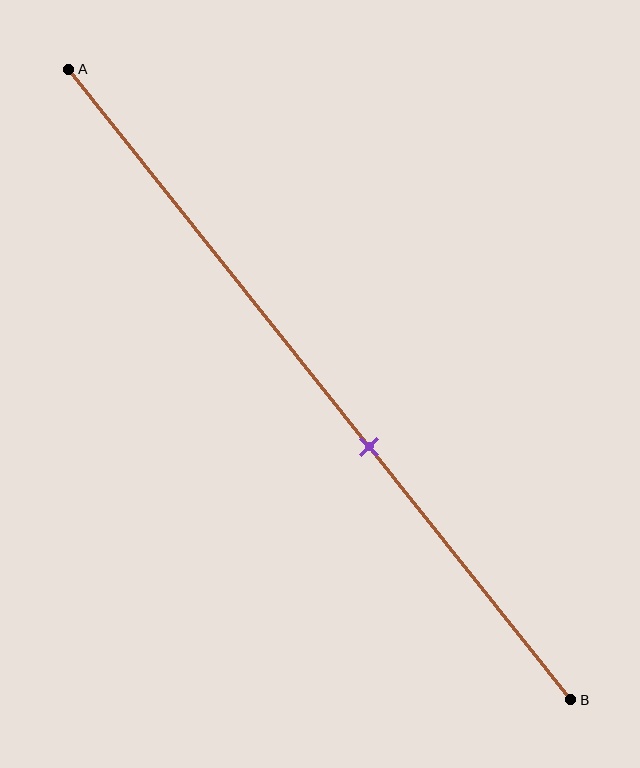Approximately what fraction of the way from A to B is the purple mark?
The purple mark is approximately 60% of the way from A to B.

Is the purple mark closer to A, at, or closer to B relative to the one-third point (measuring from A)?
The purple mark is closer to point B than the one-third point of segment AB.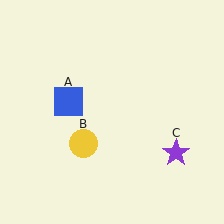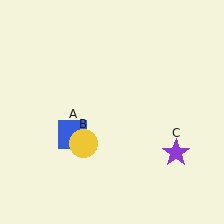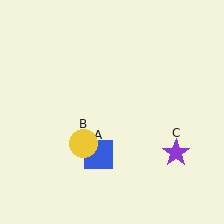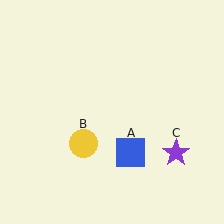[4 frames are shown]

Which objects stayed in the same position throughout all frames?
Yellow circle (object B) and purple star (object C) remained stationary.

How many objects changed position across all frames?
1 object changed position: blue square (object A).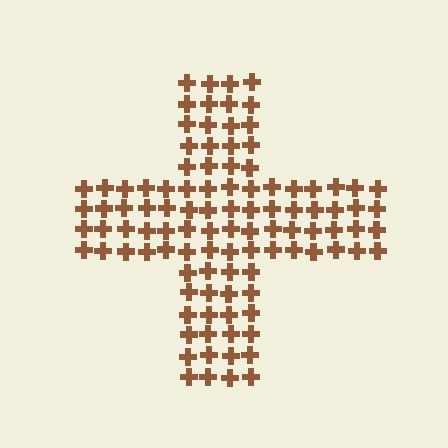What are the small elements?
The small elements are crosses.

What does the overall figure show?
The overall figure shows a cross.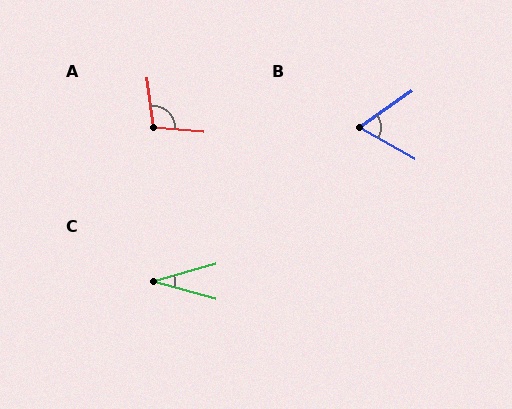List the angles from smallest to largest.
C (31°), B (65°), A (102°).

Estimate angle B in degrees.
Approximately 65 degrees.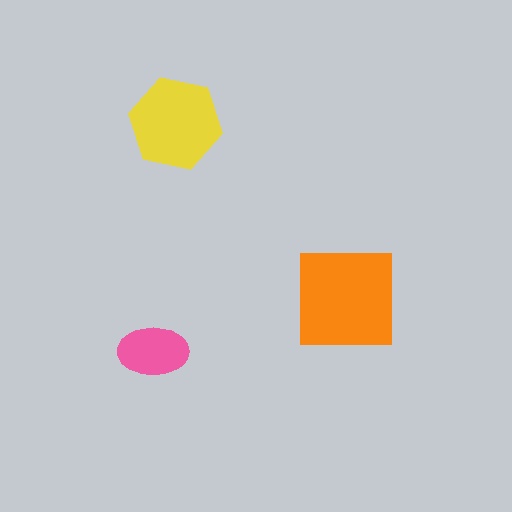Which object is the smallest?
The pink ellipse.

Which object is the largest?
The orange square.